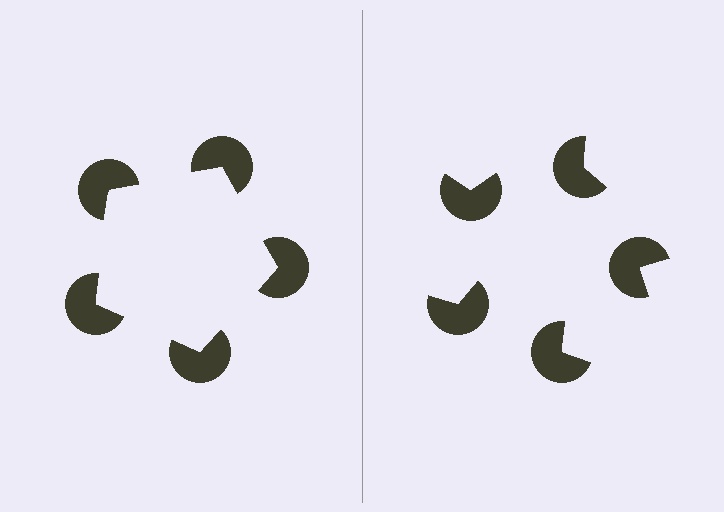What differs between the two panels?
The pac-man discs are positioned identically on both sides; only the wedge orientations differ. On the left they align to a pentagon; on the right they are misaligned.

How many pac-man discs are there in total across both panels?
10 — 5 on each side.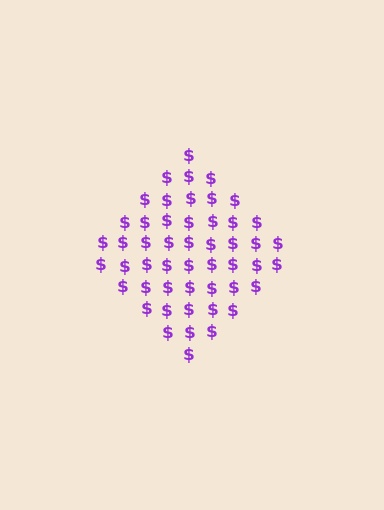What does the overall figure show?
The overall figure shows a diamond.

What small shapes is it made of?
It is made of small dollar signs.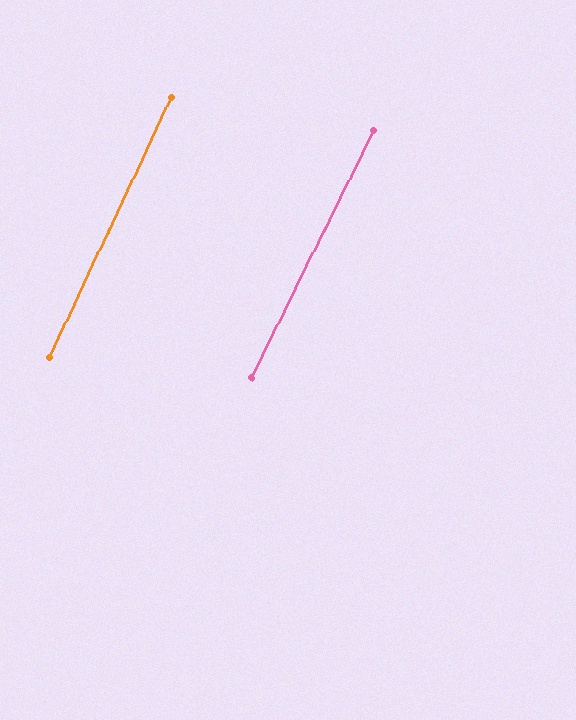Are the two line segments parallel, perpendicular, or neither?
Parallel — their directions differ by only 1.2°.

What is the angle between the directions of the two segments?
Approximately 1 degree.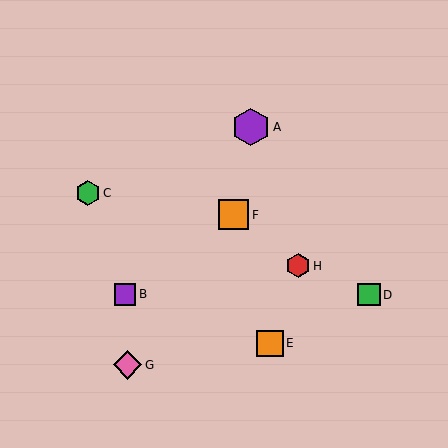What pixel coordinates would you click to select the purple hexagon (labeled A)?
Click at (251, 127) to select the purple hexagon A.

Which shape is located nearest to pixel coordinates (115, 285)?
The purple square (labeled B) at (125, 294) is nearest to that location.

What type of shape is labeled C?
Shape C is a green hexagon.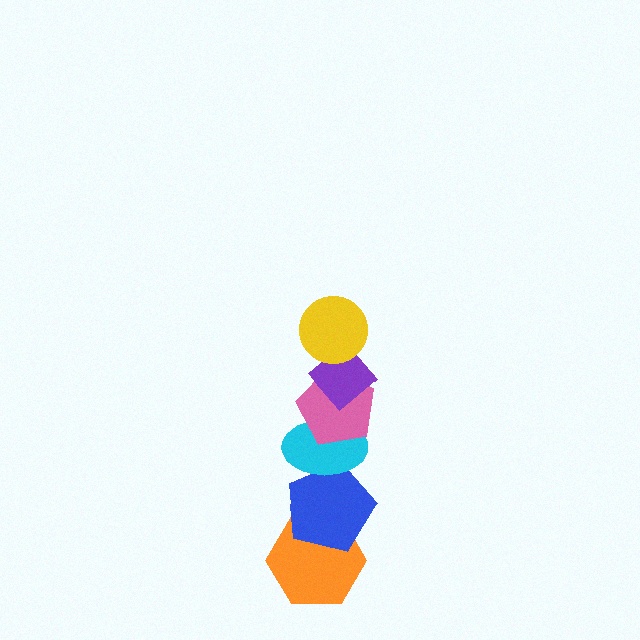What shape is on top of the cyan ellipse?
The pink pentagon is on top of the cyan ellipse.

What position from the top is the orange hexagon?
The orange hexagon is 6th from the top.